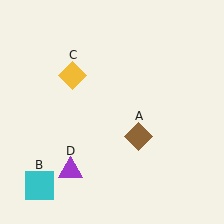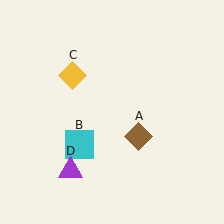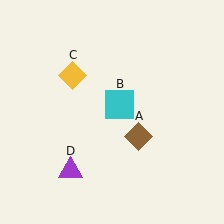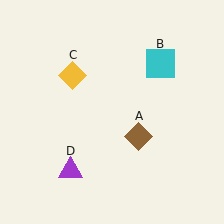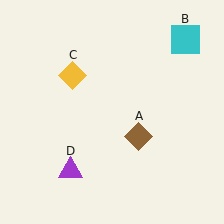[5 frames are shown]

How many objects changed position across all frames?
1 object changed position: cyan square (object B).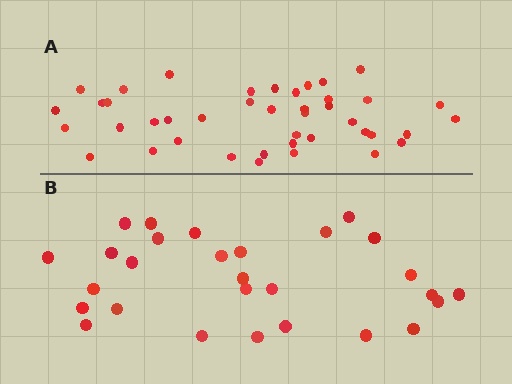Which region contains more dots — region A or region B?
Region A (the top region) has more dots.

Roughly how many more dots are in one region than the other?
Region A has approximately 15 more dots than region B.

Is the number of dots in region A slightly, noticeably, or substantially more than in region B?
Region A has substantially more. The ratio is roughly 1.5 to 1.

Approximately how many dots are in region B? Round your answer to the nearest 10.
About 30 dots. (The exact count is 28, which rounds to 30.)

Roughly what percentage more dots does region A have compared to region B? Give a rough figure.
About 50% more.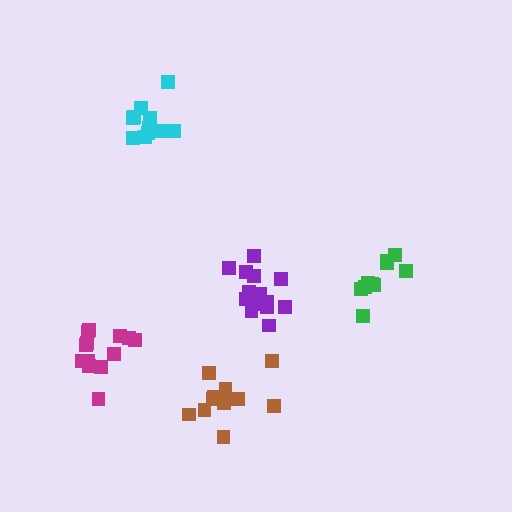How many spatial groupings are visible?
There are 5 spatial groupings.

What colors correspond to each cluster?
The clusters are colored: purple, cyan, brown, green, magenta.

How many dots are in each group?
Group 1: 14 dots, Group 2: 11 dots, Group 3: 11 dots, Group 4: 10 dots, Group 5: 13 dots (59 total).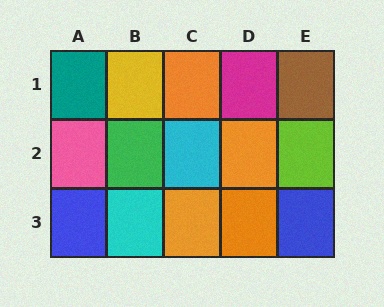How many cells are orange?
4 cells are orange.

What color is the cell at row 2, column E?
Lime.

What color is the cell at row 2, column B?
Green.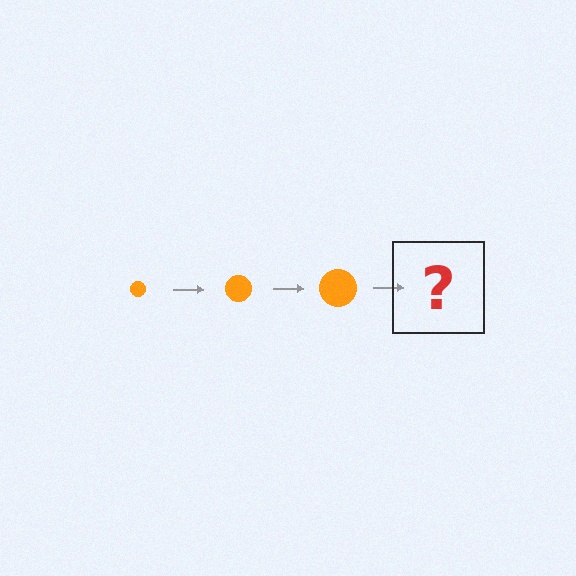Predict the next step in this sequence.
The next step is an orange circle, larger than the previous one.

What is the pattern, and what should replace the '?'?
The pattern is that the circle gets progressively larger each step. The '?' should be an orange circle, larger than the previous one.